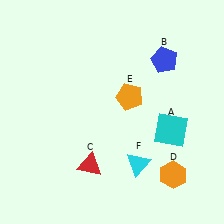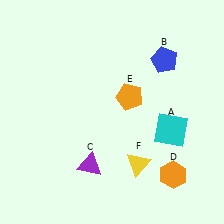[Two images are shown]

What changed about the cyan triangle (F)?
In Image 1, F is cyan. In Image 2, it changed to yellow.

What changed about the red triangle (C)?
In Image 1, C is red. In Image 2, it changed to purple.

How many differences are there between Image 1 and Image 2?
There are 2 differences between the two images.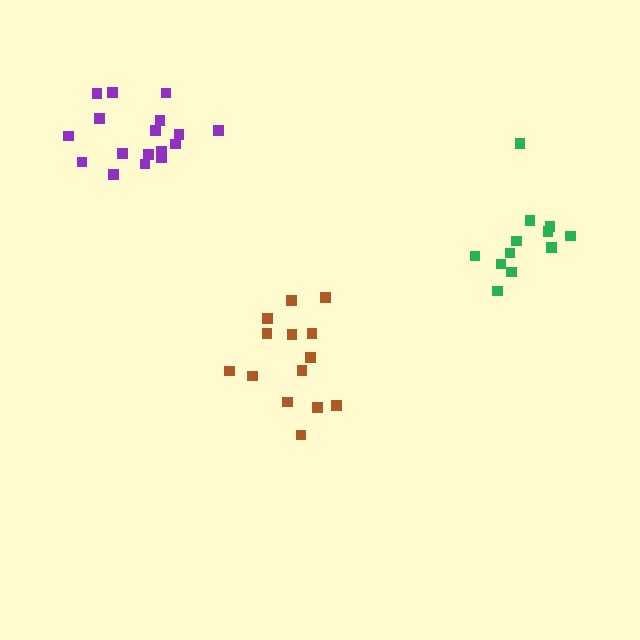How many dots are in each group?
Group 1: 17 dots, Group 2: 12 dots, Group 3: 14 dots (43 total).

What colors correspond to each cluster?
The clusters are colored: purple, green, brown.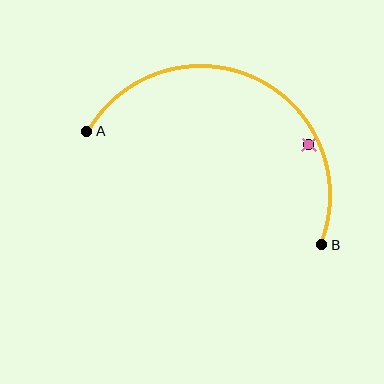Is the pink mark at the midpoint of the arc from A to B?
No — the pink mark does not lie on the arc at all. It sits slightly inside the curve.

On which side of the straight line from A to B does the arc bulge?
The arc bulges above the straight line connecting A and B.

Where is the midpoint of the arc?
The arc midpoint is the point on the curve farthest from the straight line joining A and B. It sits above that line.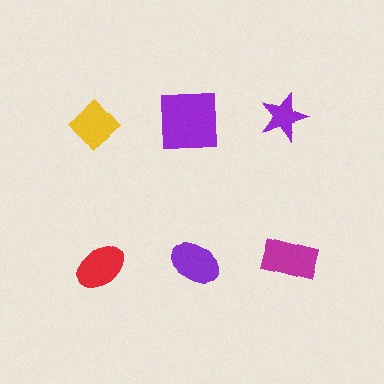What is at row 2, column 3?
A magenta rectangle.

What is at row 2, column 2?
A purple ellipse.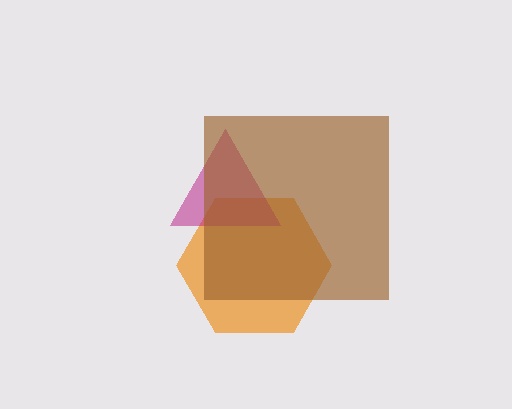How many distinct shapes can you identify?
There are 3 distinct shapes: an orange hexagon, a magenta triangle, a brown square.